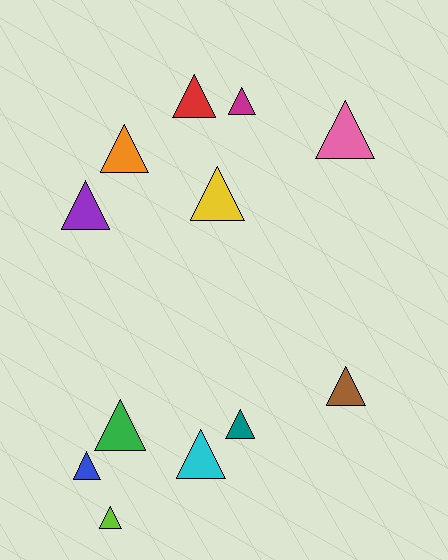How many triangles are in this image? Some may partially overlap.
There are 12 triangles.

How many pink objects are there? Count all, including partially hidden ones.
There is 1 pink object.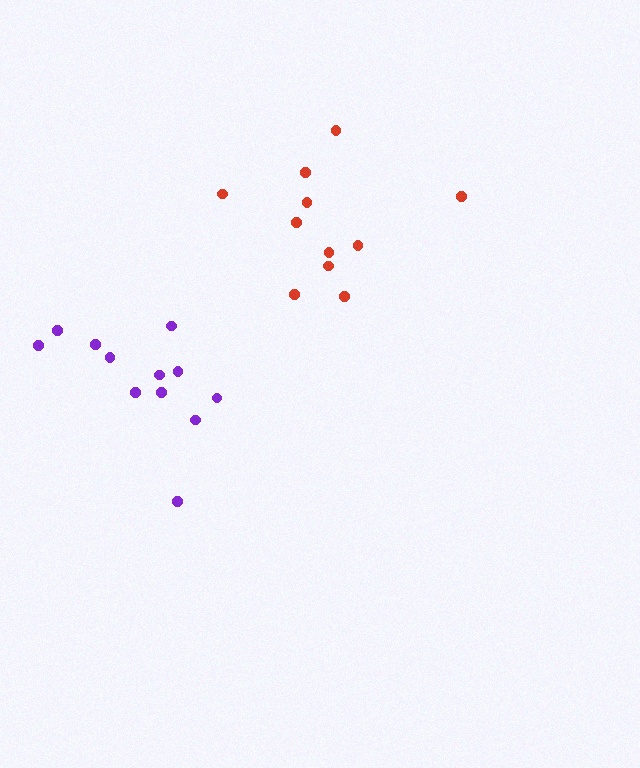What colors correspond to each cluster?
The clusters are colored: purple, red.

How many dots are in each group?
Group 1: 12 dots, Group 2: 11 dots (23 total).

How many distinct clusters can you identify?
There are 2 distinct clusters.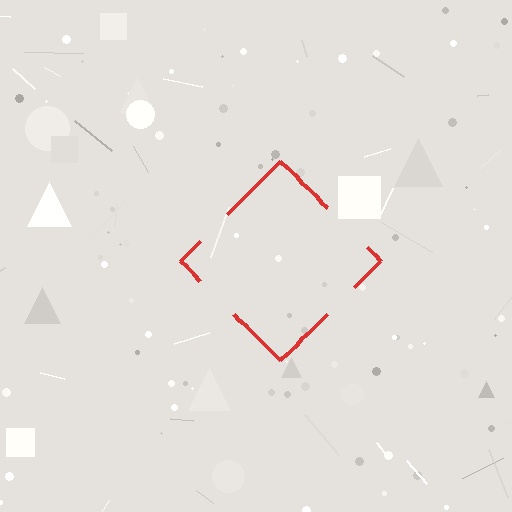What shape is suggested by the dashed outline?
The dashed outline suggests a diamond.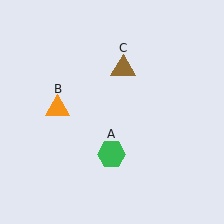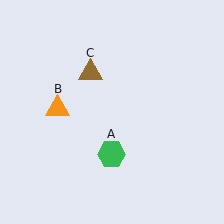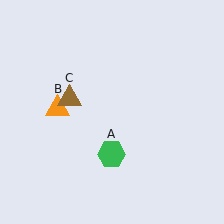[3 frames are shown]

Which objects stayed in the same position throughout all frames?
Green hexagon (object A) and orange triangle (object B) remained stationary.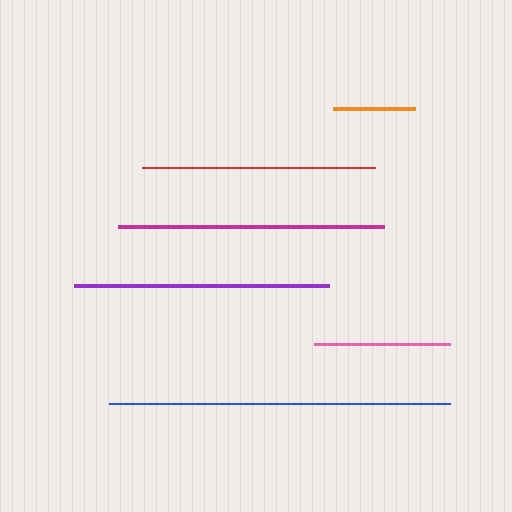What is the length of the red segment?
The red segment is approximately 233 pixels long.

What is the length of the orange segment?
The orange segment is approximately 81 pixels long.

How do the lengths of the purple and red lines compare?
The purple and red lines are approximately the same length.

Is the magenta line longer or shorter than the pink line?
The magenta line is longer than the pink line.